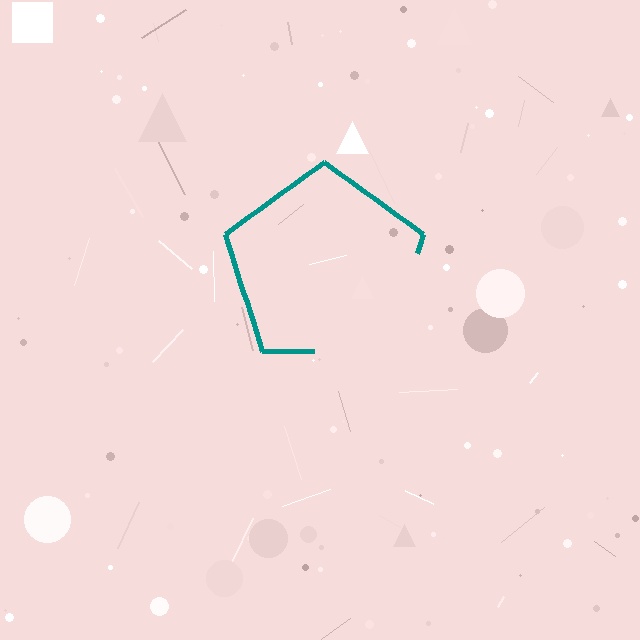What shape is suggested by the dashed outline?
The dashed outline suggests a pentagon.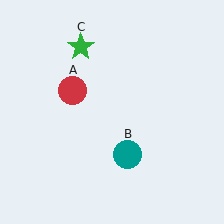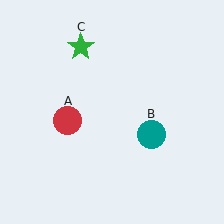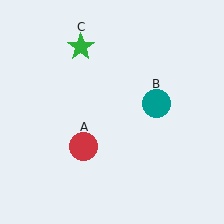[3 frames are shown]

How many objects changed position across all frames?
2 objects changed position: red circle (object A), teal circle (object B).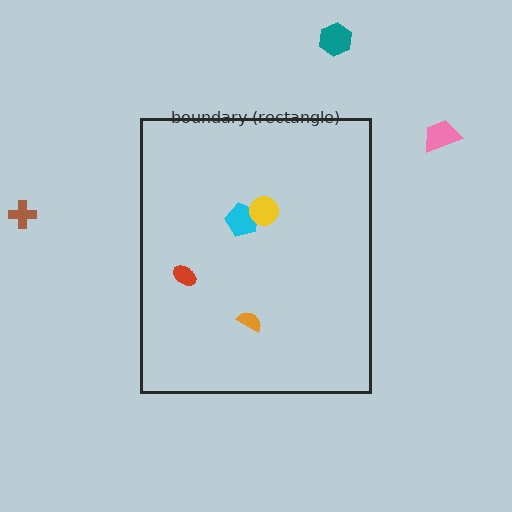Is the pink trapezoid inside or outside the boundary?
Outside.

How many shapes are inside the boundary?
4 inside, 3 outside.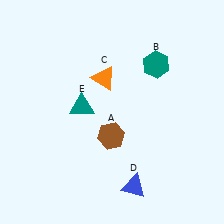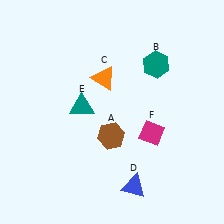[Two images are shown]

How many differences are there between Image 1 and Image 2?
There is 1 difference between the two images.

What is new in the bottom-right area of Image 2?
A magenta diamond (F) was added in the bottom-right area of Image 2.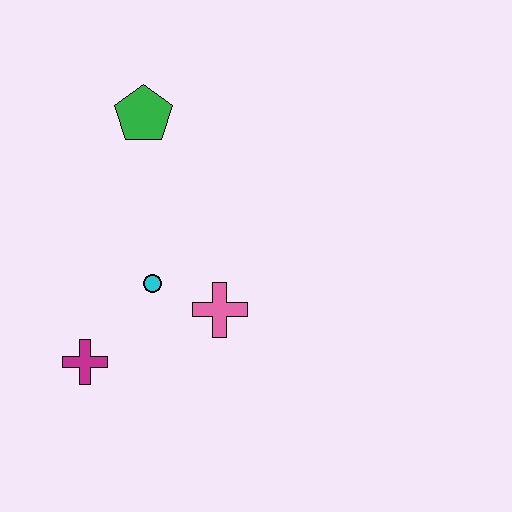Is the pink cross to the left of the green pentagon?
No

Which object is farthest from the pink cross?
The green pentagon is farthest from the pink cross.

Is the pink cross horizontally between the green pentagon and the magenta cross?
No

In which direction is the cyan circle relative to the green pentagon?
The cyan circle is below the green pentagon.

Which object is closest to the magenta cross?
The cyan circle is closest to the magenta cross.